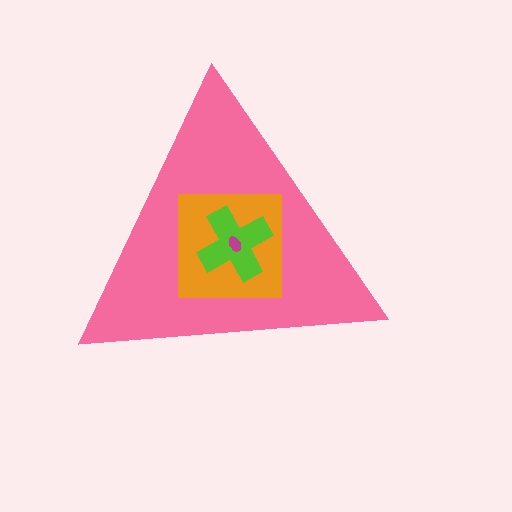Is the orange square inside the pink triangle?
Yes.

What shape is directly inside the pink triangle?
The orange square.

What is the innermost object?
The magenta ellipse.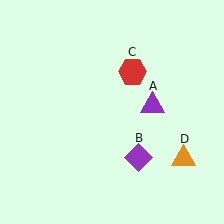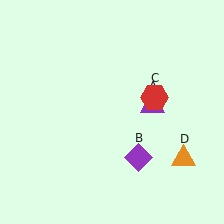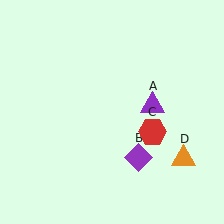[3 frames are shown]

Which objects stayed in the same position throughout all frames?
Purple triangle (object A) and purple diamond (object B) and orange triangle (object D) remained stationary.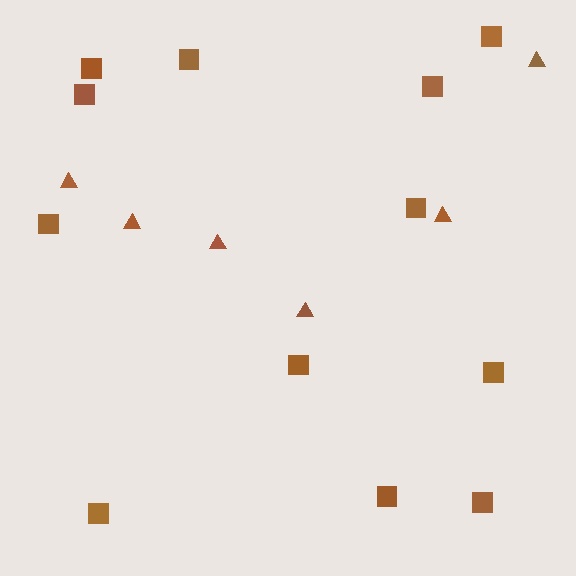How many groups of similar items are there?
There are 2 groups: one group of squares (12) and one group of triangles (6).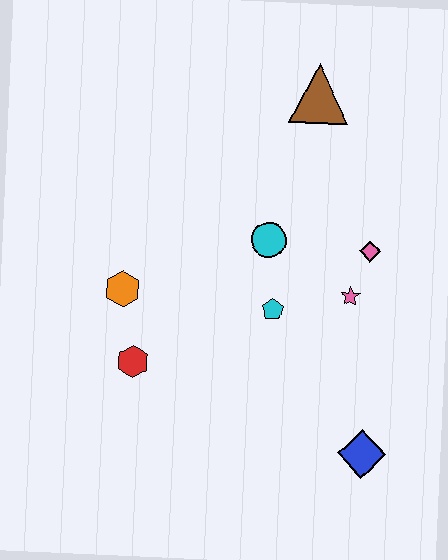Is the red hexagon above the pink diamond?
No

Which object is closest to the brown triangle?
The cyan circle is closest to the brown triangle.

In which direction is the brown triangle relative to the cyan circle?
The brown triangle is above the cyan circle.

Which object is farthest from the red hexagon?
The brown triangle is farthest from the red hexagon.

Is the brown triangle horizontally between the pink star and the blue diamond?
No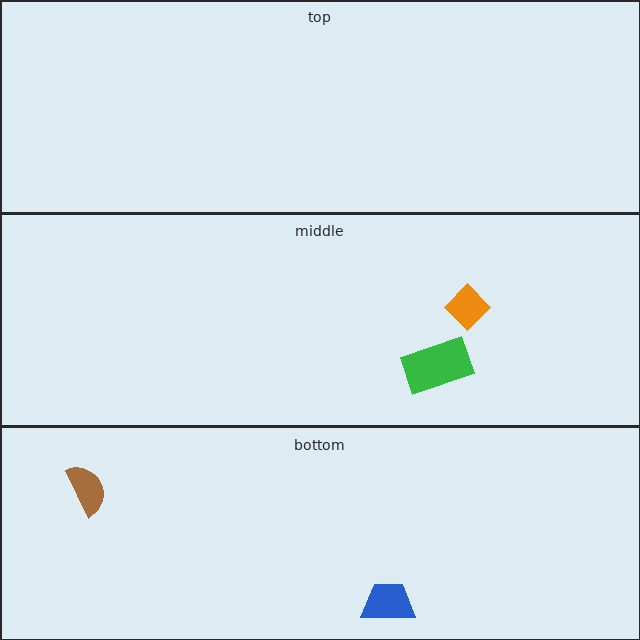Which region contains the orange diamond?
The middle region.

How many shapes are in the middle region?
2.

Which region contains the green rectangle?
The middle region.